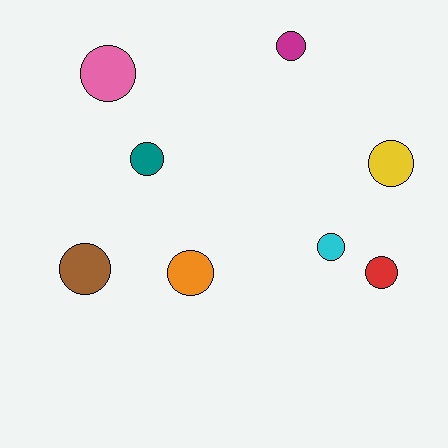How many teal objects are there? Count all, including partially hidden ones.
There is 1 teal object.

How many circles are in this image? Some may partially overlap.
There are 8 circles.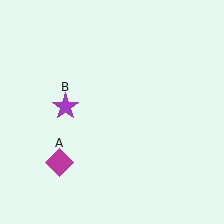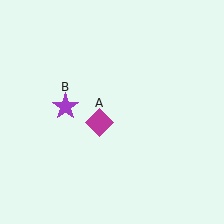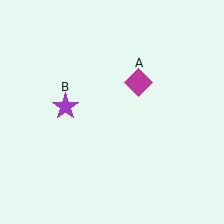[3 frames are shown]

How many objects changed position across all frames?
1 object changed position: magenta diamond (object A).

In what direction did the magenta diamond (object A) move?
The magenta diamond (object A) moved up and to the right.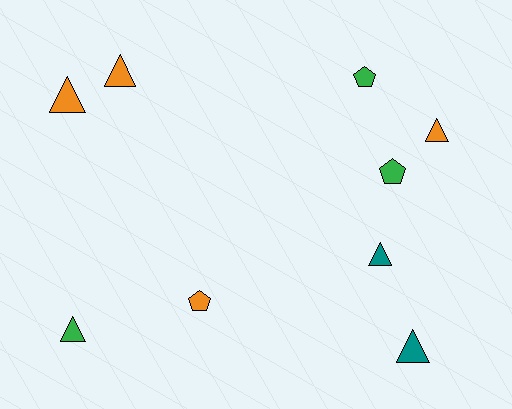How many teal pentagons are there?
There are no teal pentagons.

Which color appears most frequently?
Orange, with 4 objects.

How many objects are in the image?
There are 9 objects.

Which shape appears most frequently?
Triangle, with 6 objects.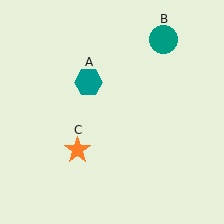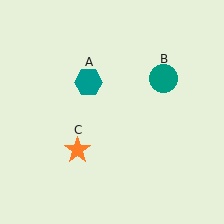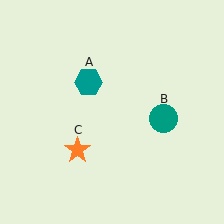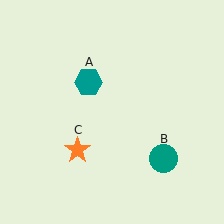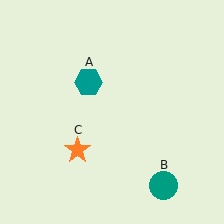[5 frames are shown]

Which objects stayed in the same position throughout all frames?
Teal hexagon (object A) and orange star (object C) remained stationary.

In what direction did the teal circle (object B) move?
The teal circle (object B) moved down.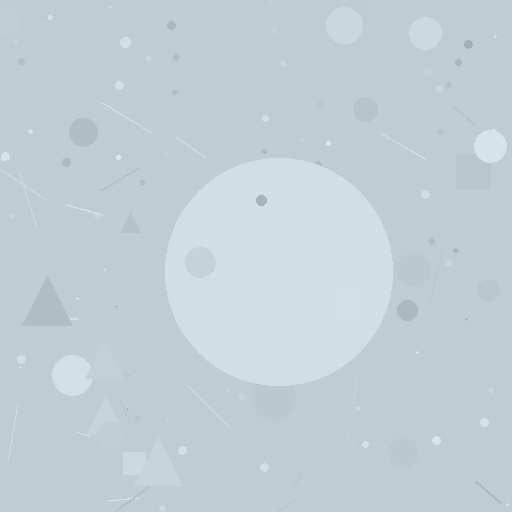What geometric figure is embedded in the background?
A circle is embedded in the background.